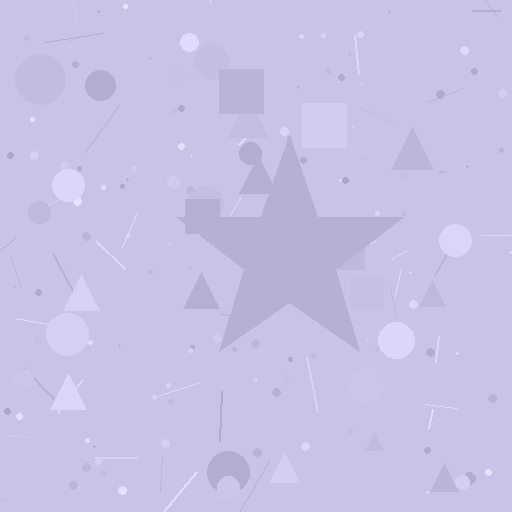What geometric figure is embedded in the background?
A star is embedded in the background.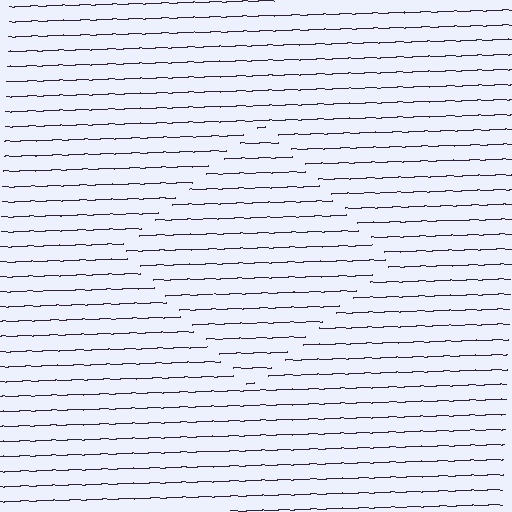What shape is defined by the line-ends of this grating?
An illusory square. The interior of the shape contains the same grating, shifted by half a period — the contour is defined by the phase discontinuity where line-ends from the inner and outer gratings abut.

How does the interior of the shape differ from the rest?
The interior of the shape contains the same grating, shifted by half a period — the contour is defined by the phase discontinuity where line-ends from the inner and outer gratings abut.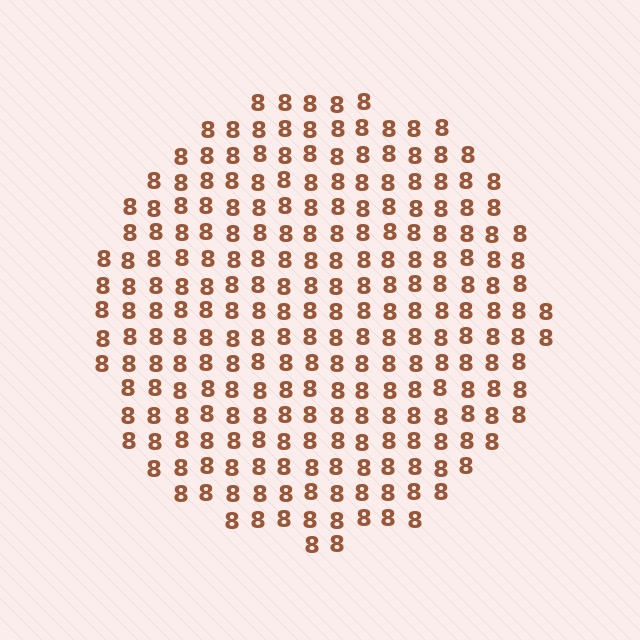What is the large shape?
The large shape is a circle.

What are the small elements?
The small elements are digit 8's.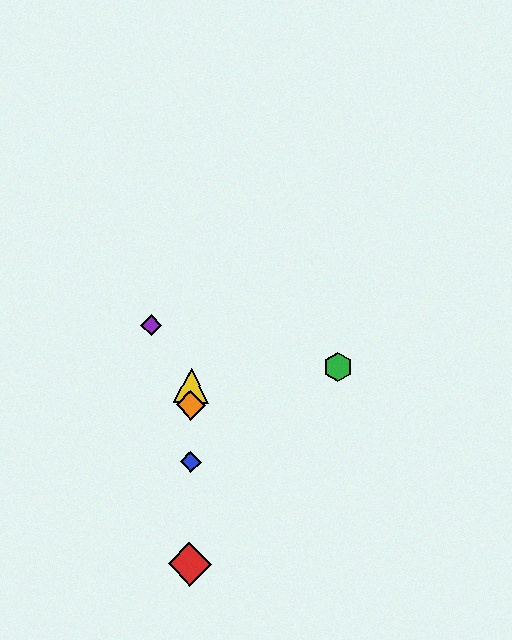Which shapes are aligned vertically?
The red diamond, the blue diamond, the yellow triangle, the orange diamond are aligned vertically.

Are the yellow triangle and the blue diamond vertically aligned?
Yes, both are at x≈191.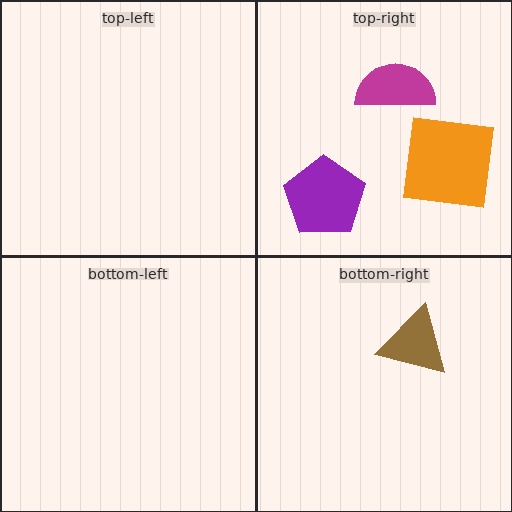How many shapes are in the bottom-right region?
1.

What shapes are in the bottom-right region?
The brown triangle.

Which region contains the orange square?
The top-right region.